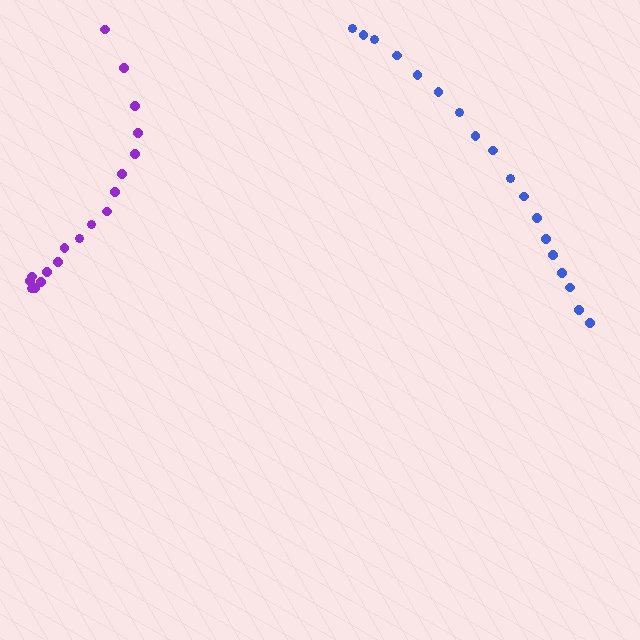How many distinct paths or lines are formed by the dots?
There are 2 distinct paths.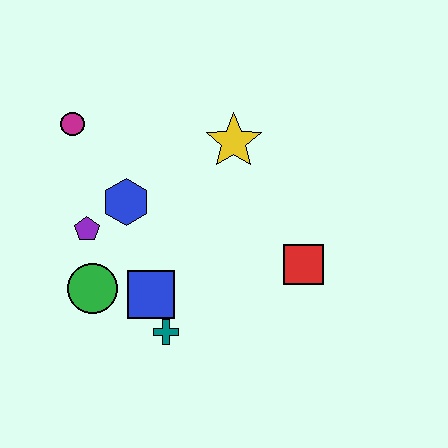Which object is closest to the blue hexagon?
The purple pentagon is closest to the blue hexagon.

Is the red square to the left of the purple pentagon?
No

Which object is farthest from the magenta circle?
The red square is farthest from the magenta circle.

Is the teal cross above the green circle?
No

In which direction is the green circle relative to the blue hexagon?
The green circle is below the blue hexagon.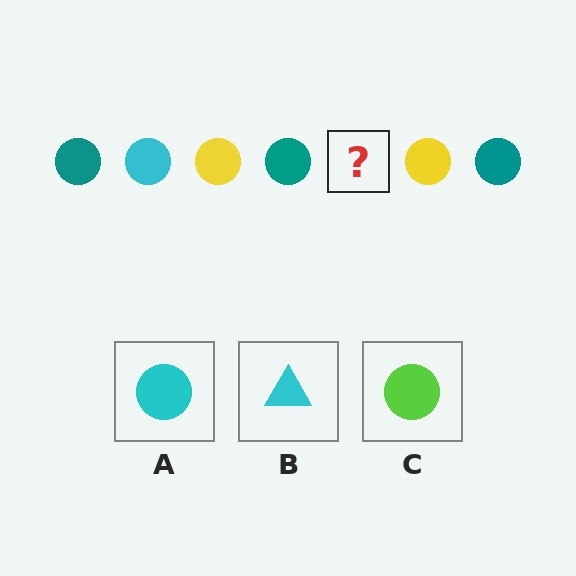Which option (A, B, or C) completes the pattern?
A.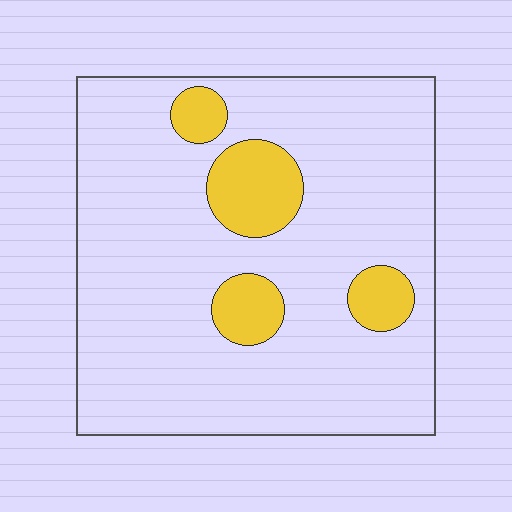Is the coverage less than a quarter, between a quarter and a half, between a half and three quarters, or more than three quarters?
Less than a quarter.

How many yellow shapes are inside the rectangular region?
4.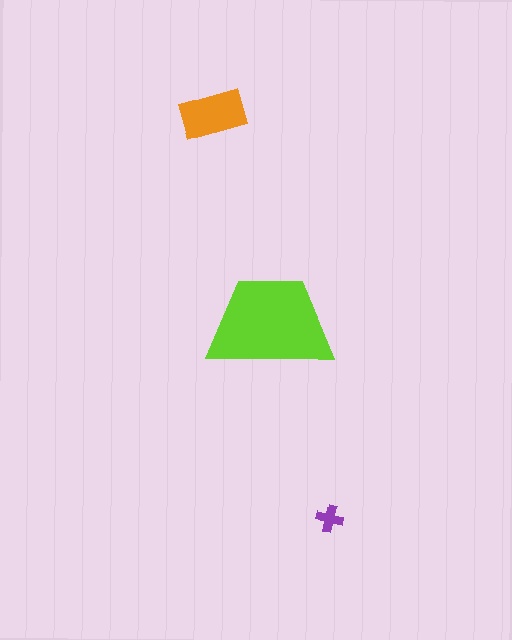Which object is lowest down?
The purple cross is bottommost.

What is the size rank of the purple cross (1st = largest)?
3rd.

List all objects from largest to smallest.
The lime trapezoid, the orange rectangle, the purple cross.